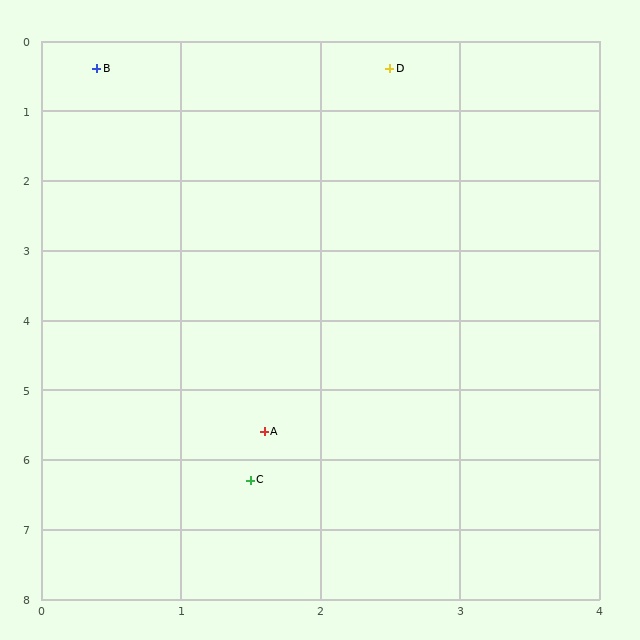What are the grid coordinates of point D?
Point D is at approximately (2.5, 0.4).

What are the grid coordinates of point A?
Point A is at approximately (1.6, 5.6).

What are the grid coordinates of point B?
Point B is at approximately (0.4, 0.4).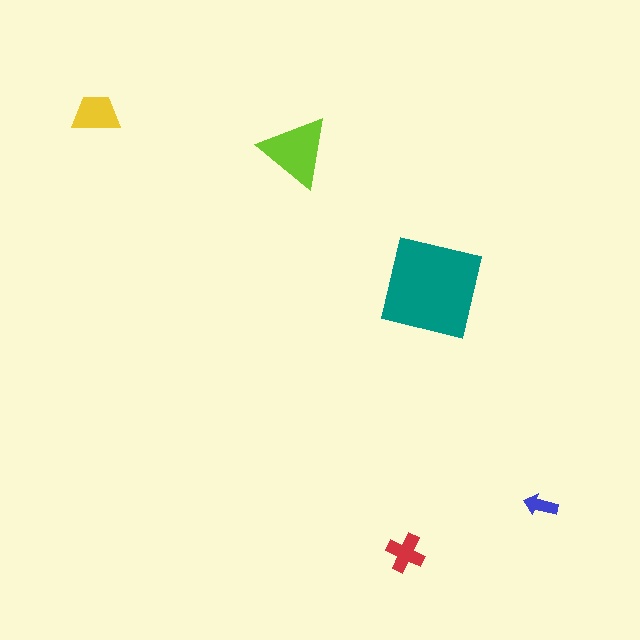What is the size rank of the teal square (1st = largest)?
1st.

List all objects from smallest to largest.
The blue arrow, the red cross, the yellow trapezoid, the lime triangle, the teal square.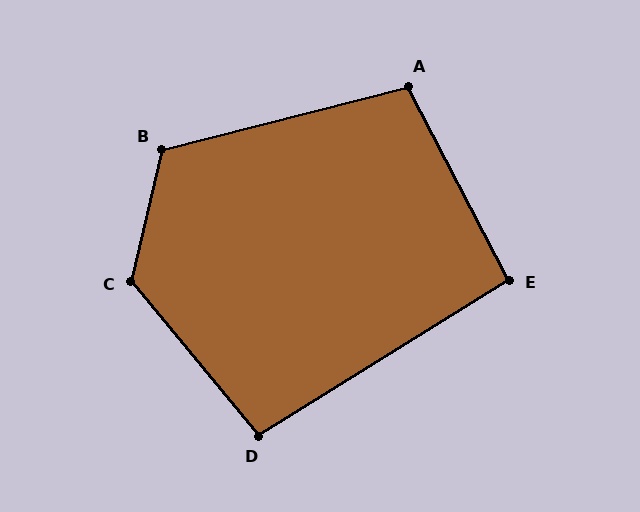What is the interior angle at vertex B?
Approximately 117 degrees (obtuse).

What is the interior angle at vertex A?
Approximately 103 degrees (obtuse).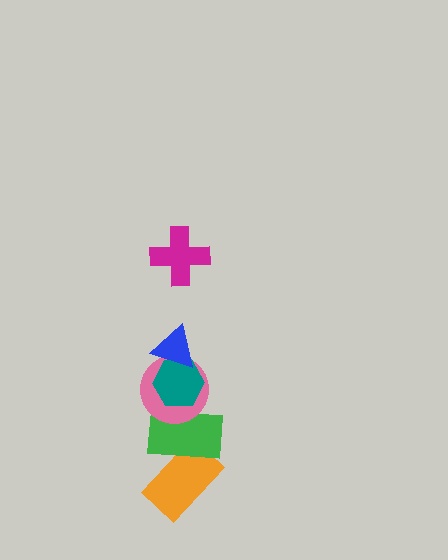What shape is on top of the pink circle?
The teal hexagon is on top of the pink circle.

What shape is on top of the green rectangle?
The pink circle is on top of the green rectangle.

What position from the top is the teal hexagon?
The teal hexagon is 3rd from the top.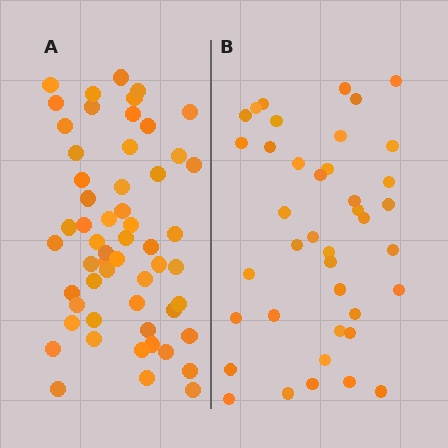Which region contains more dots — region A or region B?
Region A (the left region) has more dots.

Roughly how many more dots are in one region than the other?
Region A has approximately 15 more dots than region B.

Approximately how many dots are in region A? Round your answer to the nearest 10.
About 60 dots. (The exact count is 56, which rounds to 60.)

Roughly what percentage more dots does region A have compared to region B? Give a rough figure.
About 40% more.